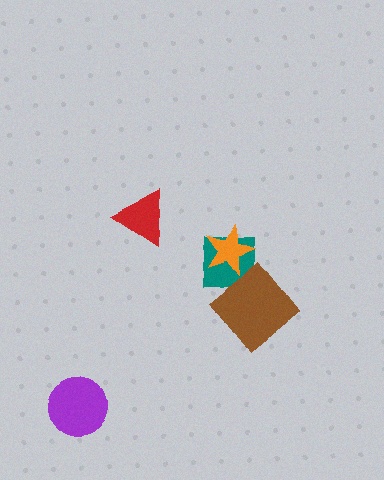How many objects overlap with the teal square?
2 objects overlap with the teal square.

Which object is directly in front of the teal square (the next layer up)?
The brown diamond is directly in front of the teal square.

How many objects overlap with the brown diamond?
2 objects overlap with the brown diamond.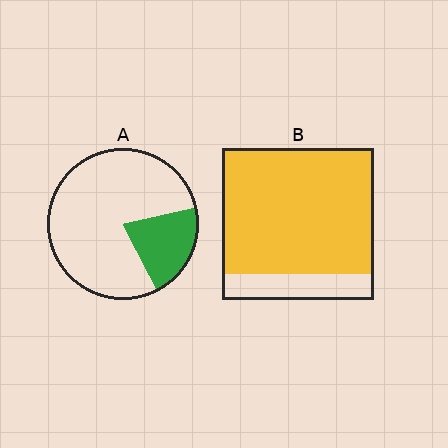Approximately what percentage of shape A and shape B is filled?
A is approximately 20% and B is approximately 85%.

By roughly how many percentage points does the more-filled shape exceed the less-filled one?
By roughly 60 percentage points (B over A).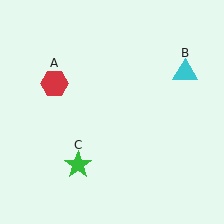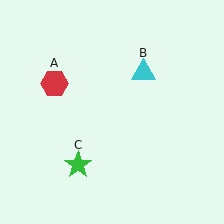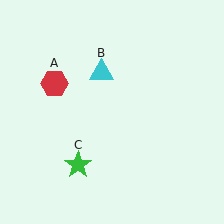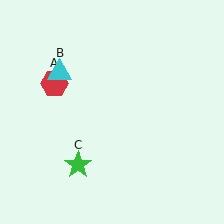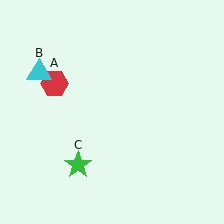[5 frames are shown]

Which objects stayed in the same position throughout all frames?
Red hexagon (object A) and green star (object C) remained stationary.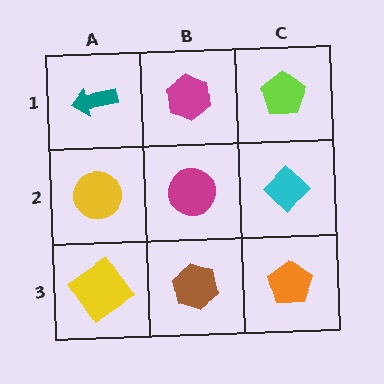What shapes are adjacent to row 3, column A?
A yellow circle (row 2, column A), a brown hexagon (row 3, column B).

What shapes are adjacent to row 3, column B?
A magenta circle (row 2, column B), a yellow diamond (row 3, column A), an orange pentagon (row 3, column C).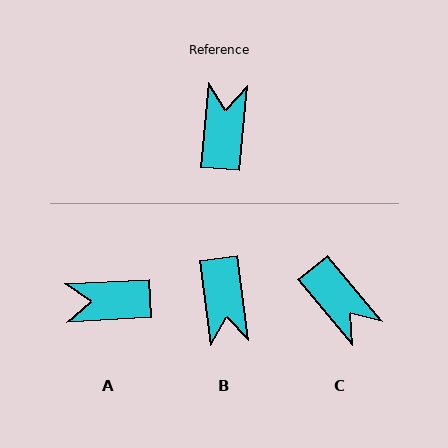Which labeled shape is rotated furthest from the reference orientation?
B, about 167 degrees away.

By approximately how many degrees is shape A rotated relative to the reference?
Approximately 98 degrees counter-clockwise.